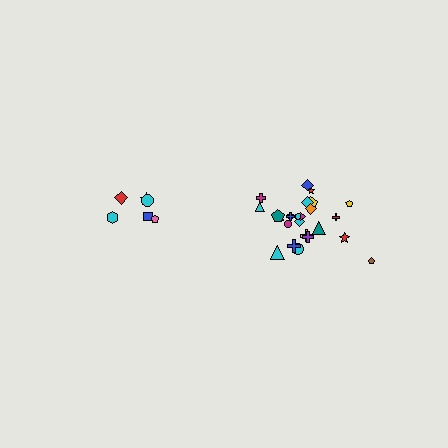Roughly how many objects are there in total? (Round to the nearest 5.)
Roughly 30 objects in total.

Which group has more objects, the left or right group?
The right group.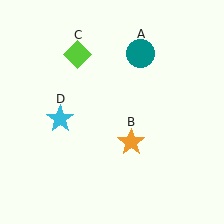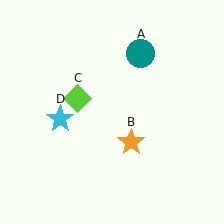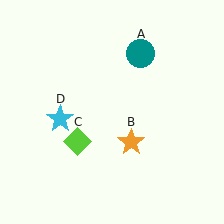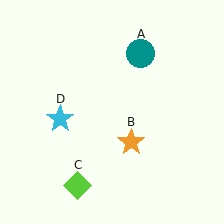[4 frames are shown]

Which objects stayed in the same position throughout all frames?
Teal circle (object A) and orange star (object B) and cyan star (object D) remained stationary.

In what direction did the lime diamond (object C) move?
The lime diamond (object C) moved down.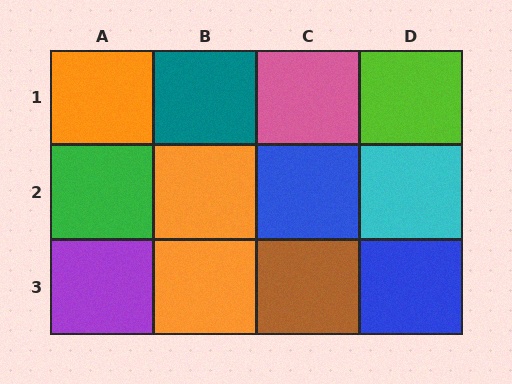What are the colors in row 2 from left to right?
Green, orange, blue, cyan.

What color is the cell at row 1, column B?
Teal.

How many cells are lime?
1 cell is lime.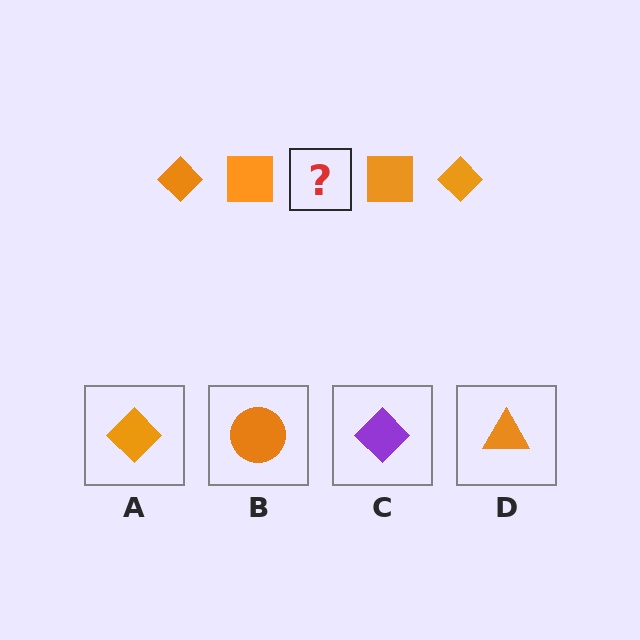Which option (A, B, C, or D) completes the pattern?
A.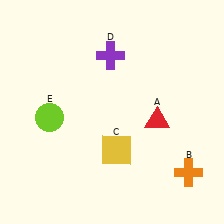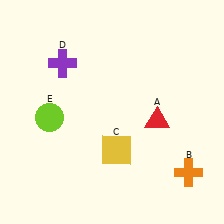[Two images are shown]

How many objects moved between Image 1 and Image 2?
1 object moved between the two images.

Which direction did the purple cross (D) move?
The purple cross (D) moved left.